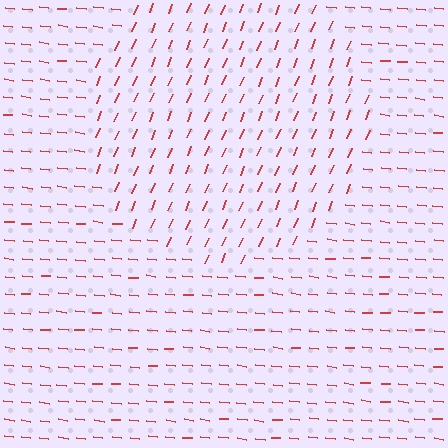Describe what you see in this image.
The image is filled with small red line segments. A circle region in the image has lines oriented differently from the surrounding lines, creating a visible texture boundary.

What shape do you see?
I see a circle.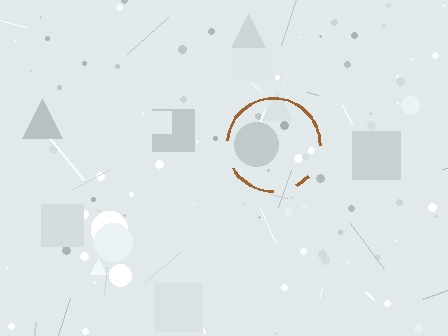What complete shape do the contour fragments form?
The contour fragments form a circle.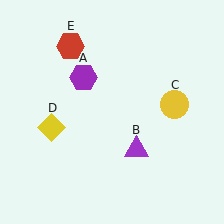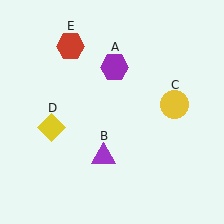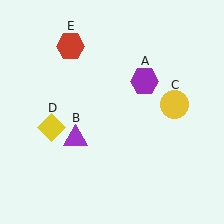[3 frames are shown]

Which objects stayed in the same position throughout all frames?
Yellow circle (object C) and yellow diamond (object D) and red hexagon (object E) remained stationary.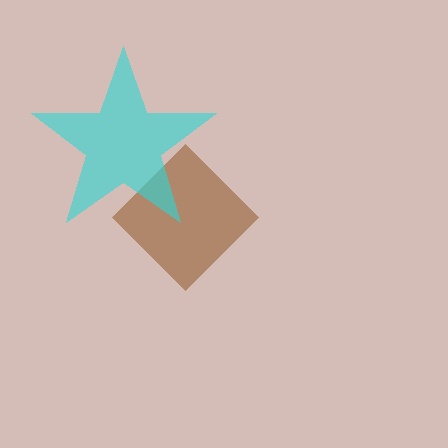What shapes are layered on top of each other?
The layered shapes are: a brown diamond, a cyan star.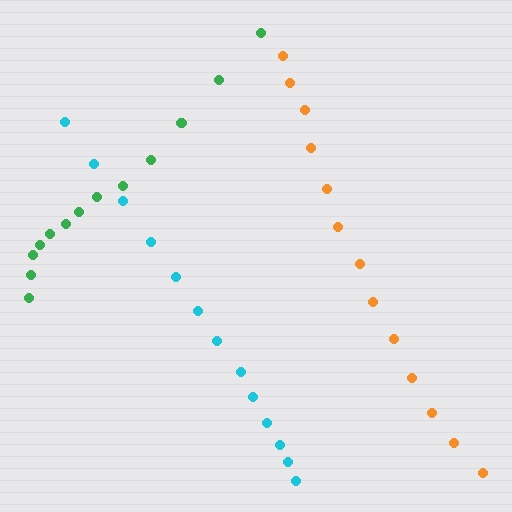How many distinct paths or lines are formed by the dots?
There are 3 distinct paths.